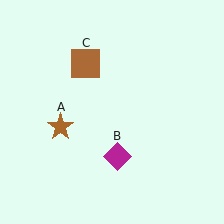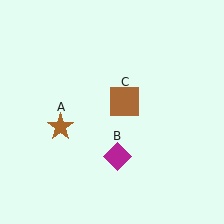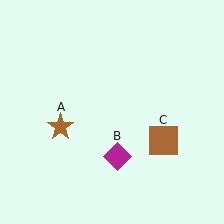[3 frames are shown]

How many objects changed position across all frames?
1 object changed position: brown square (object C).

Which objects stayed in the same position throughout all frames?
Brown star (object A) and magenta diamond (object B) remained stationary.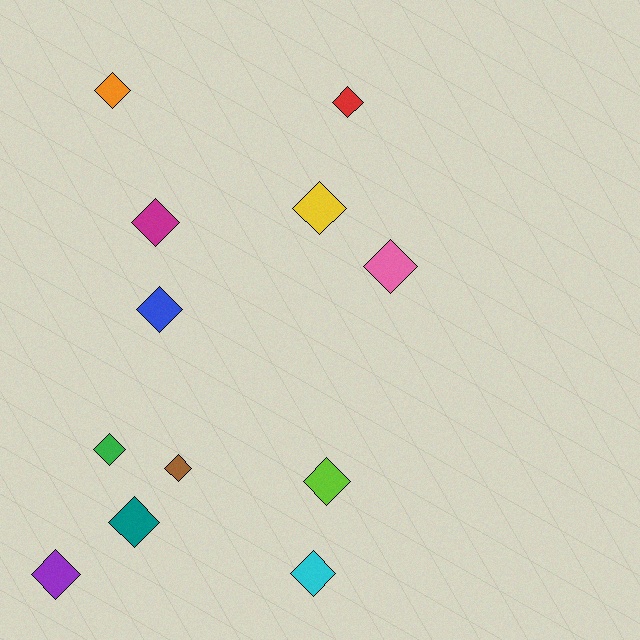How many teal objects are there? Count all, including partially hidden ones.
There is 1 teal object.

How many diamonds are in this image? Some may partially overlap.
There are 12 diamonds.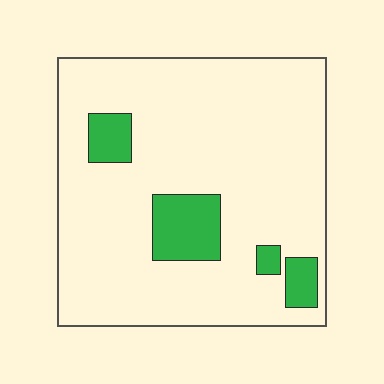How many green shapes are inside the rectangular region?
4.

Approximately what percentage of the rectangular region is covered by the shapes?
Approximately 15%.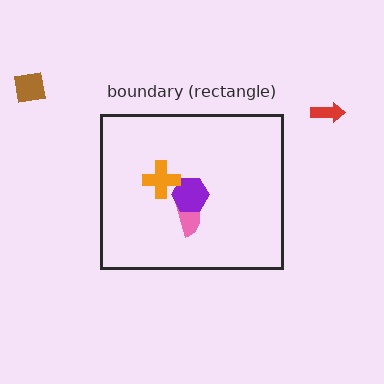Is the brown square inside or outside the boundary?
Outside.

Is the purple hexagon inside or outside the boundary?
Inside.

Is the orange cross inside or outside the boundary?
Inside.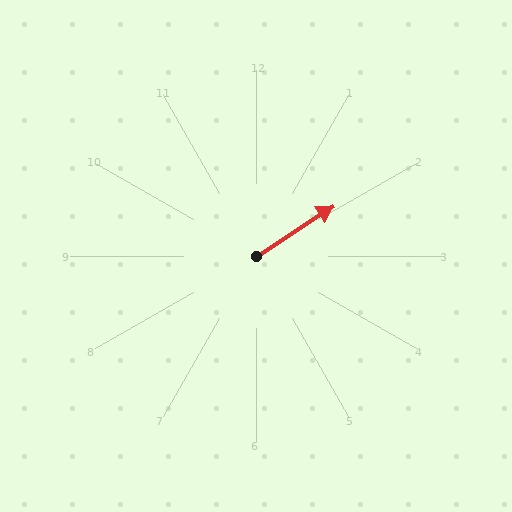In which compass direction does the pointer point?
Northeast.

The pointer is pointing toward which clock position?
Roughly 2 o'clock.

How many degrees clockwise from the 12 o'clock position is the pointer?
Approximately 57 degrees.